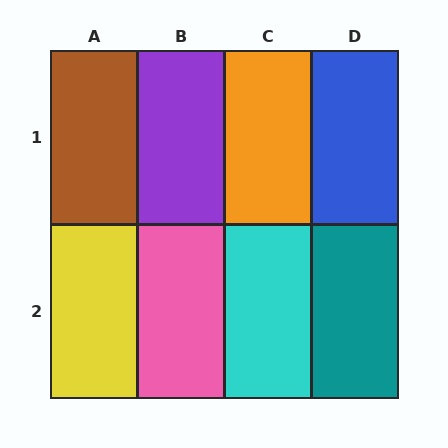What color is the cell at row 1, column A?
Brown.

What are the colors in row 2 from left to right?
Yellow, pink, cyan, teal.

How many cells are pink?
1 cell is pink.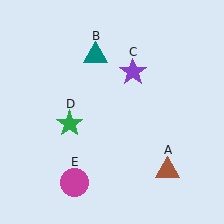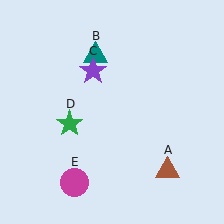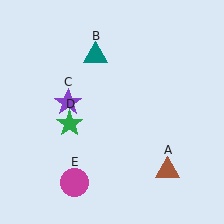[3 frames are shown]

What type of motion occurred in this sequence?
The purple star (object C) rotated counterclockwise around the center of the scene.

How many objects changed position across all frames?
1 object changed position: purple star (object C).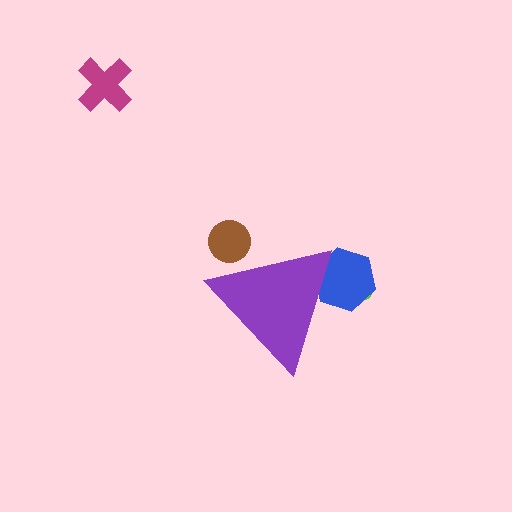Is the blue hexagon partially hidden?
Yes, the blue hexagon is partially hidden behind the purple triangle.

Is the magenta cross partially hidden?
No, the magenta cross is fully visible.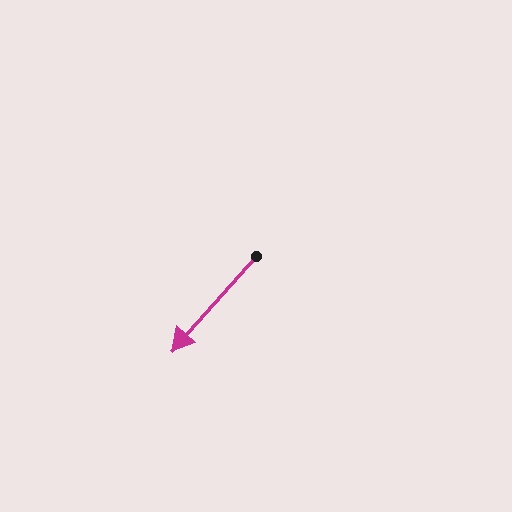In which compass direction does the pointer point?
Southwest.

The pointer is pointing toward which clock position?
Roughly 7 o'clock.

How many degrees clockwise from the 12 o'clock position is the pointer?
Approximately 222 degrees.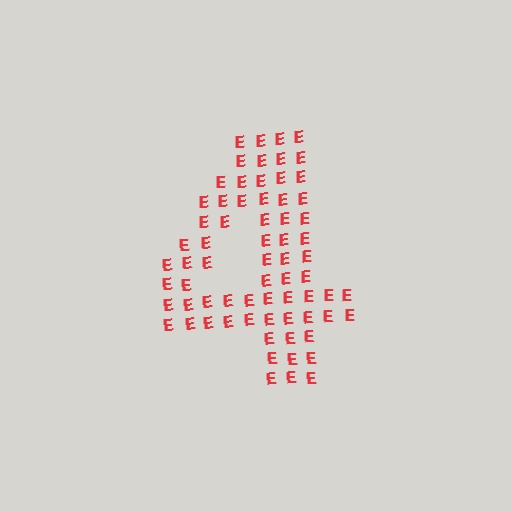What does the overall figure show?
The overall figure shows the digit 4.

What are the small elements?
The small elements are letter E's.